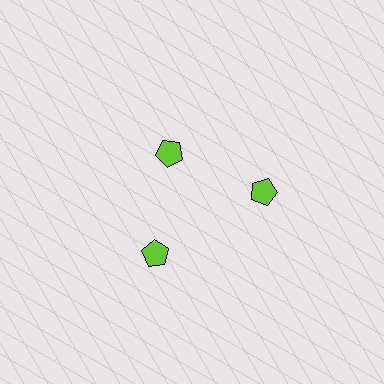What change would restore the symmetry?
The symmetry would be restored by moving it outward, back onto the ring so that all 3 pentagons sit at equal angles and equal distance from the center.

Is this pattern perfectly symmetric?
No. The 3 lime pentagons are arranged in a ring, but one element near the 11 o'clock position is pulled inward toward the center, breaking the 3-fold rotational symmetry.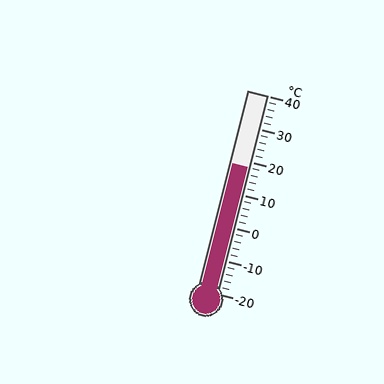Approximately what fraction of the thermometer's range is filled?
The thermometer is filled to approximately 65% of its range.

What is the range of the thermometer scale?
The thermometer scale ranges from -20°C to 40°C.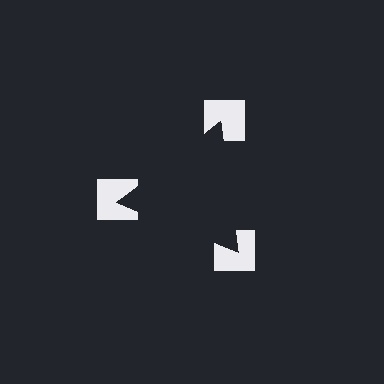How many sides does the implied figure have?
3 sides.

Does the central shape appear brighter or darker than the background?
It typically appears slightly darker than the background, even though no actual brightness change is drawn.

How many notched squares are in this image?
There are 3 — one at each vertex of the illusory triangle.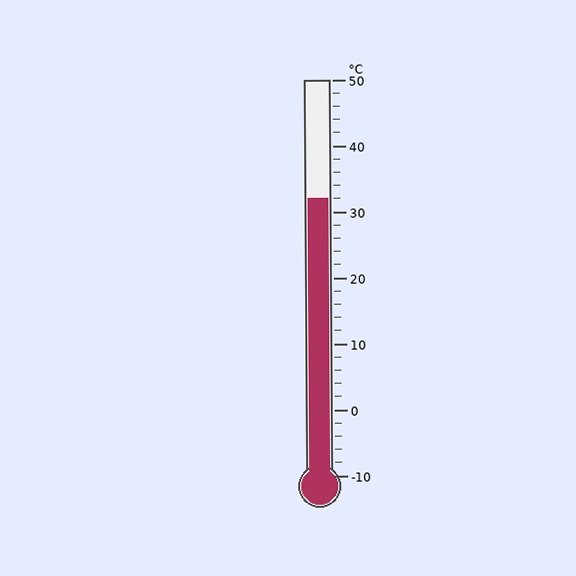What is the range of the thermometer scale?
The thermometer scale ranges from -10°C to 50°C.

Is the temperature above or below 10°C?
The temperature is above 10°C.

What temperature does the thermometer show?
The thermometer shows approximately 32°C.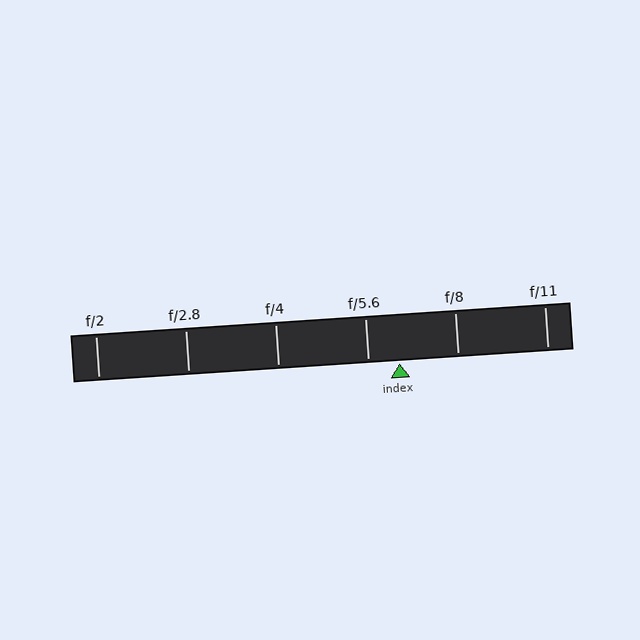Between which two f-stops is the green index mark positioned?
The index mark is between f/5.6 and f/8.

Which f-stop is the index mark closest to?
The index mark is closest to f/5.6.